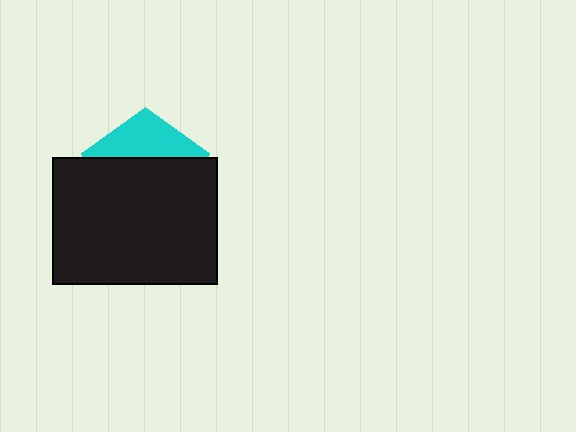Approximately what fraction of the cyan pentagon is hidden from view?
Roughly 68% of the cyan pentagon is hidden behind the black rectangle.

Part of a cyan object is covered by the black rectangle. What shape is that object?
It is a pentagon.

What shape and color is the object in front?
The object in front is a black rectangle.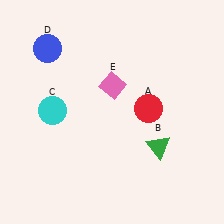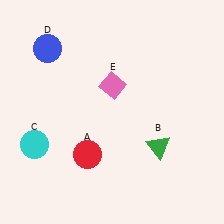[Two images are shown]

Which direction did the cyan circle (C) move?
The cyan circle (C) moved down.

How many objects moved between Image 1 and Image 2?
2 objects moved between the two images.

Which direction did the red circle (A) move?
The red circle (A) moved left.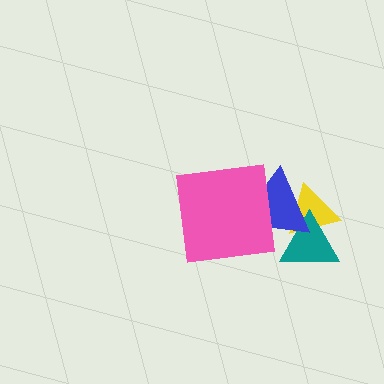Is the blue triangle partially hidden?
Yes, it is partially covered by another shape.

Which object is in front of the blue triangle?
The pink square is in front of the blue triangle.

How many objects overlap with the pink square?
1 object overlaps with the pink square.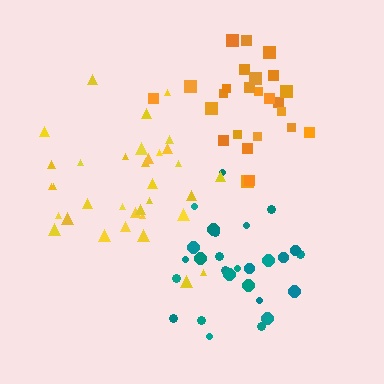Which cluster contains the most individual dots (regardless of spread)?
Yellow (34).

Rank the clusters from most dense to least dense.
orange, teal, yellow.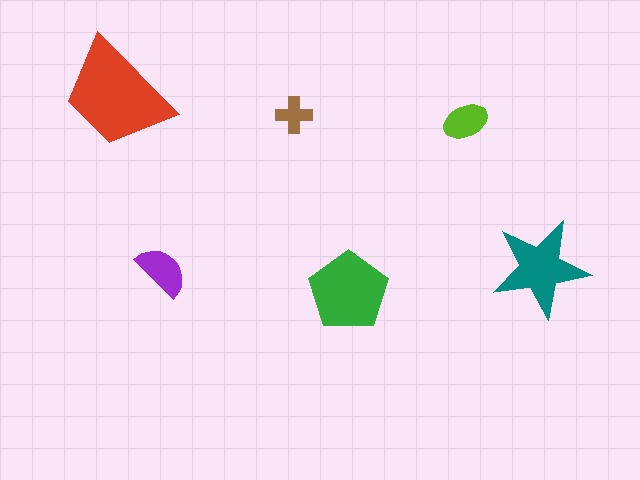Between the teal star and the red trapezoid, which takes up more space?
The red trapezoid.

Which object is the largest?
The red trapezoid.